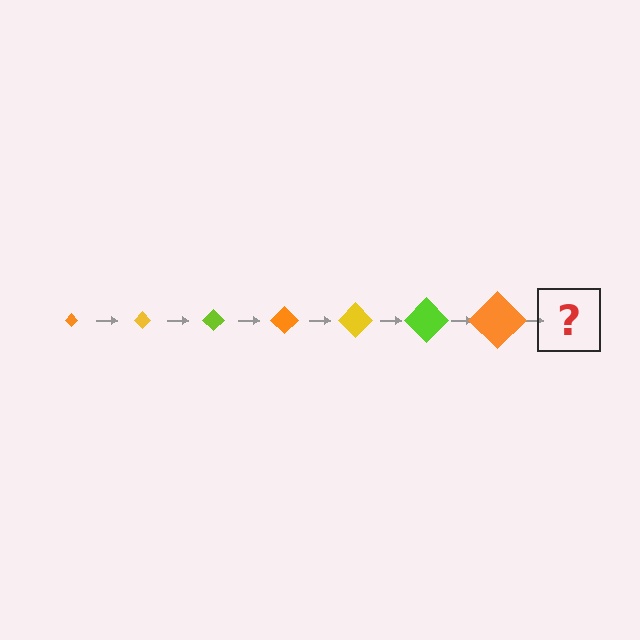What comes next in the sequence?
The next element should be a yellow diamond, larger than the previous one.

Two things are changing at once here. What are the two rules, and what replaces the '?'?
The two rules are that the diamond grows larger each step and the color cycles through orange, yellow, and lime. The '?' should be a yellow diamond, larger than the previous one.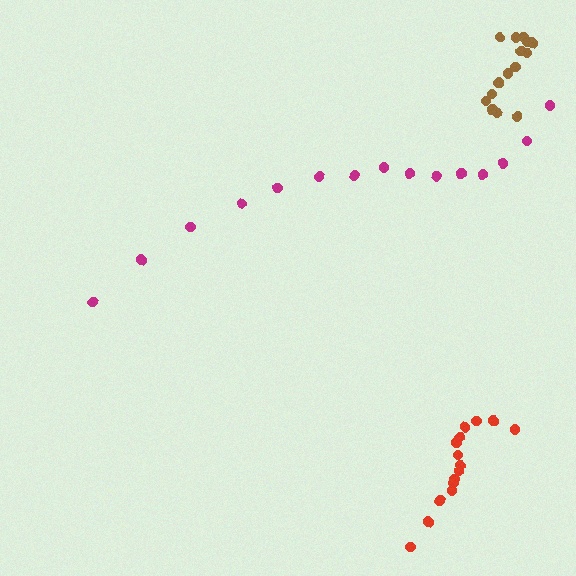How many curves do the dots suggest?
There are 3 distinct paths.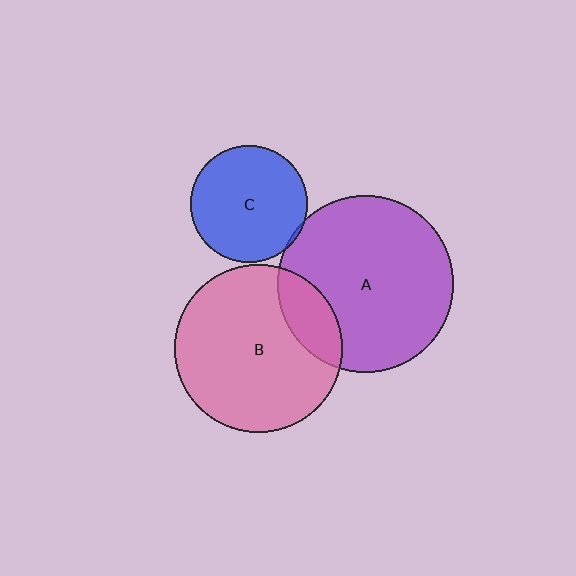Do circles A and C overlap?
Yes.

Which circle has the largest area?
Circle A (purple).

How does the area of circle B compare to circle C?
Approximately 2.1 times.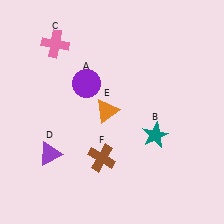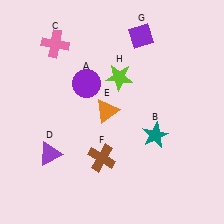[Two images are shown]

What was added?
A purple diamond (G), a lime star (H) were added in Image 2.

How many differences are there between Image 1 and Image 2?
There are 2 differences between the two images.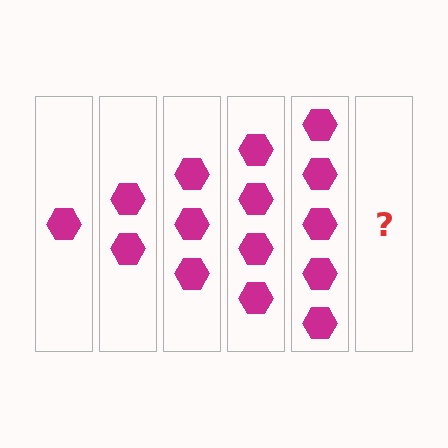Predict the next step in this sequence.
The next step is 6 hexagons.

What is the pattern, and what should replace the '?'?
The pattern is that each step adds one more hexagon. The '?' should be 6 hexagons.